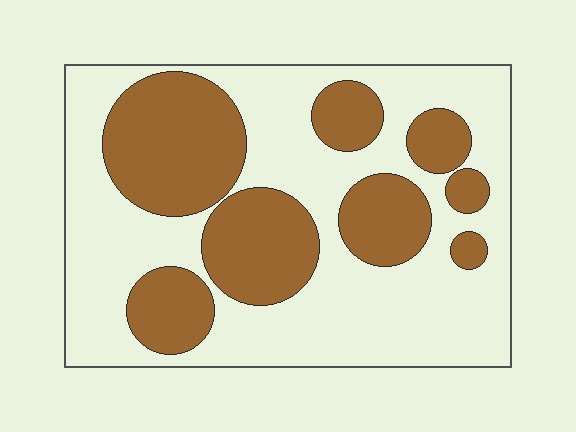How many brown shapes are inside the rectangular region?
8.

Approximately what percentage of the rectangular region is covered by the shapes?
Approximately 40%.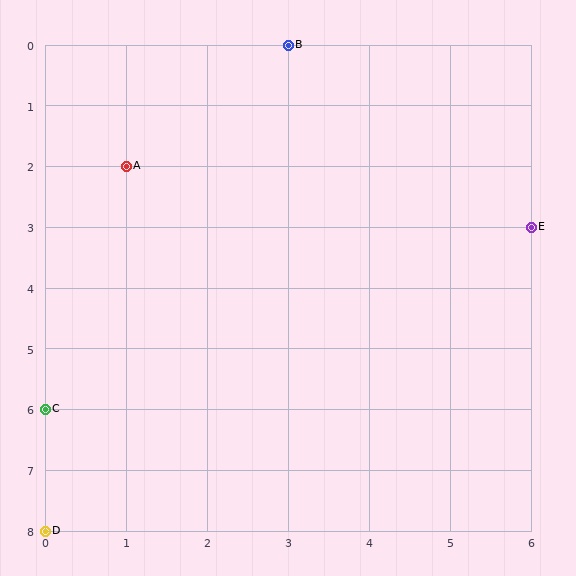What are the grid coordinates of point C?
Point C is at grid coordinates (0, 6).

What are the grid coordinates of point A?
Point A is at grid coordinates (1, 2).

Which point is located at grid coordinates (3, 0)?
Point B is at (3, 0).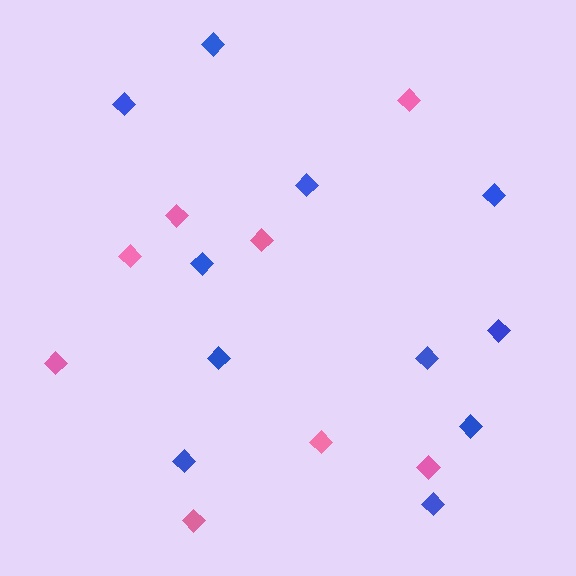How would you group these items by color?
There are 2 groups: one group of blue diamonds (11) and one group of pink diamonds (8).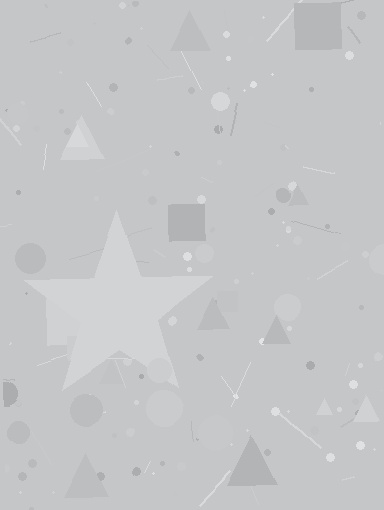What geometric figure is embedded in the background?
A star is embedded in the background.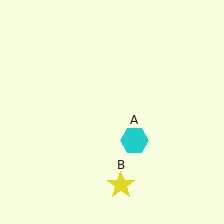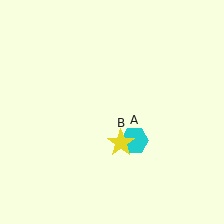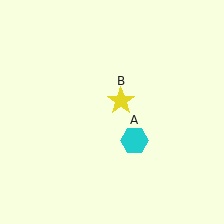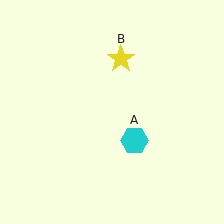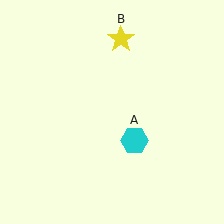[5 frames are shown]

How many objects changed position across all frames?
1 object changed position: yellow star (object B).